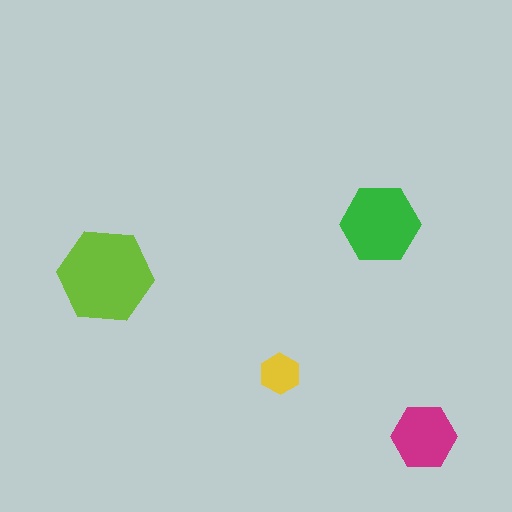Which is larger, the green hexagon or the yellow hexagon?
The green one.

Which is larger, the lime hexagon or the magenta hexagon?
The lime one.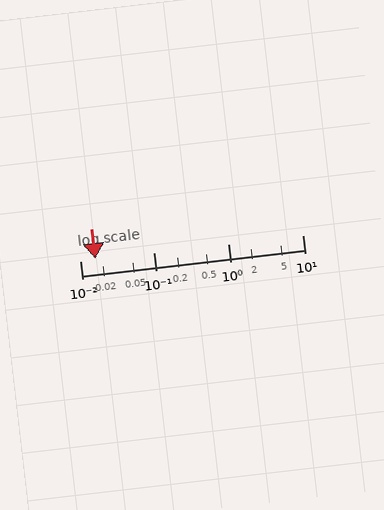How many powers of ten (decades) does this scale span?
The scale spans 3 decades, from 0.01 to 10.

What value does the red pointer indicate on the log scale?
The pointer indicates approximately 0.016.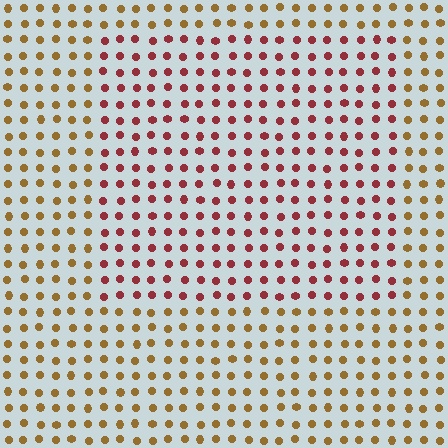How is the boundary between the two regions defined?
The boundary is defined purely by a slight shift in hue (about 44 degrees). Spacing, size, and orientation are identical on both sides.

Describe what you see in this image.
The image is filled with small brown elements in a uniform arrangement. A rectangle-shaped region is visible where the elements are tinted to a slightly different hue, forming a subtle color boundary.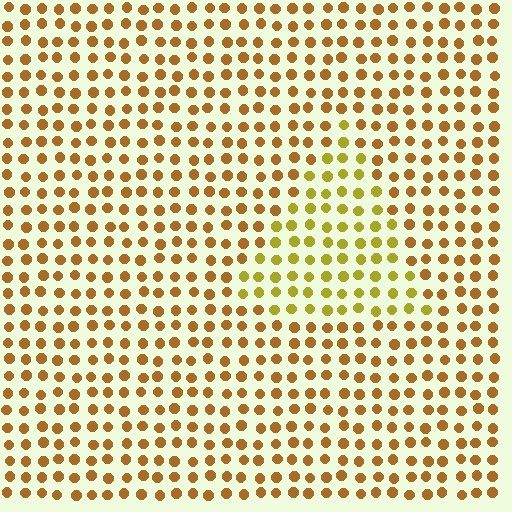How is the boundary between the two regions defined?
The boundary is defined purely by a slight shift in hue (about 28 degrees). Spacing, size, and orientation are identical on both sides.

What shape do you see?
I see a triangle.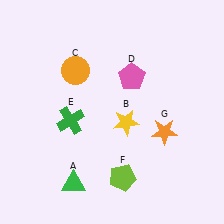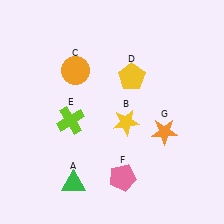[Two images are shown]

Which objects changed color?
D changed from pink to yellow. E changed from green to lime. F changed from lime to pink.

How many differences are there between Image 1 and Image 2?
There are 3 differences between the two images.